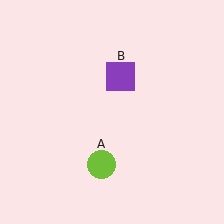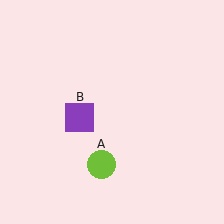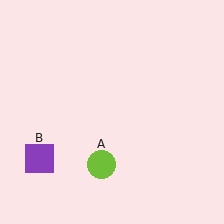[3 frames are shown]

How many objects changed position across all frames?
1 object changed position: purple square (object B).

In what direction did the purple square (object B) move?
The purple square (object B) moved down and to the left.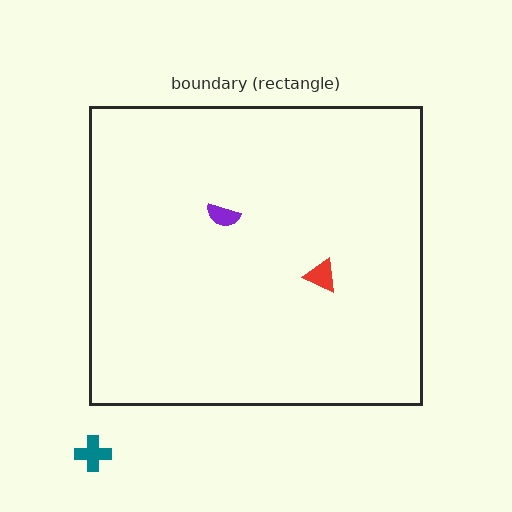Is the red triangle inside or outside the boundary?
Inside.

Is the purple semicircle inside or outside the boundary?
Inside.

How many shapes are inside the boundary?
2 inside, 1 outside.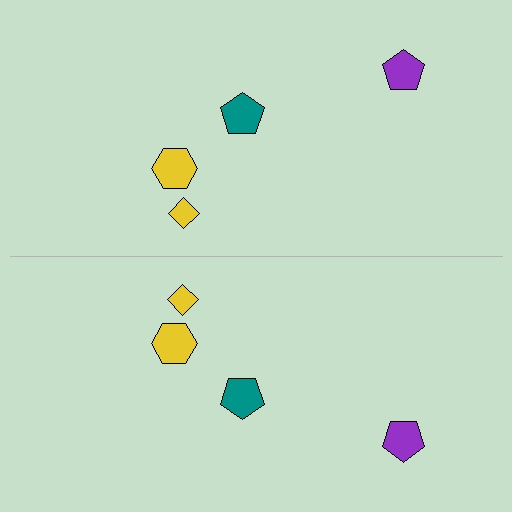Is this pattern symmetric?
Yes, this pattern has bilateral (reflection) symmetry.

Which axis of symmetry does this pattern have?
The pattern has a horizontal axis of symmetry running through the center of the image.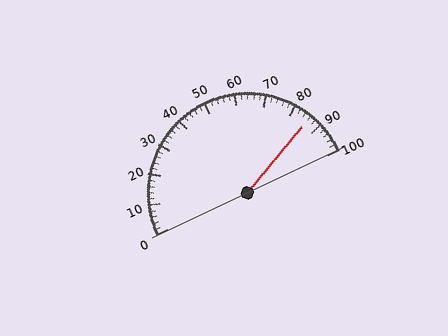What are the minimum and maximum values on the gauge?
The gauge ranges from 0 to 100.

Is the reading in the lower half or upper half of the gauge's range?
The reading is in the upper half of the range (0 to 100).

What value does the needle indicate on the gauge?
The needle indicates approximately 86.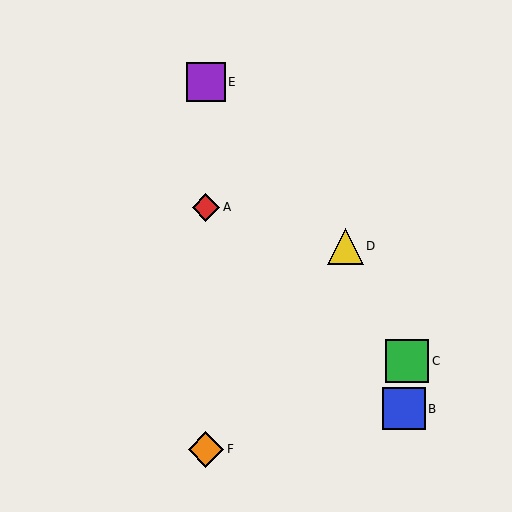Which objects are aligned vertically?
Objects A, E, F are aligned vertically.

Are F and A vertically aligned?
Yes, both are at x≈206.